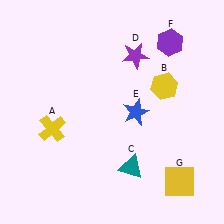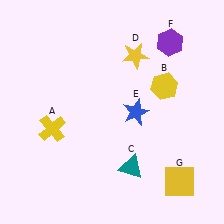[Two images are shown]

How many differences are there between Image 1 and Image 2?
There is 1 difference between the two images.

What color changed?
The star (D) changed from purple in Image 1 to yellow in Image 2.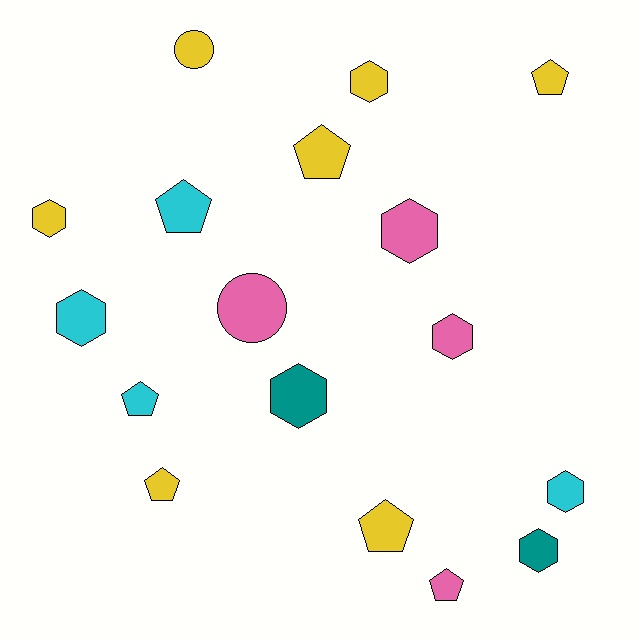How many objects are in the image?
There are 17 objects.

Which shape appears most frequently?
Hexagon, with 8 objects.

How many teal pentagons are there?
There are no teal pentagons.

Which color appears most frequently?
Yellow, with 7 objects.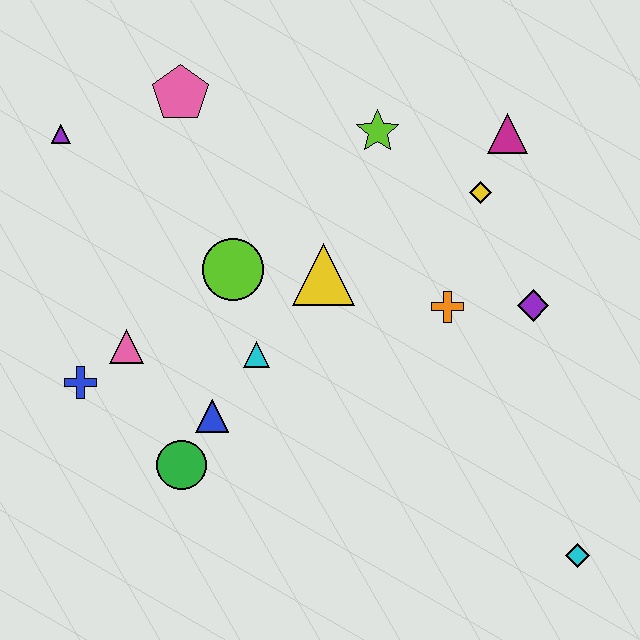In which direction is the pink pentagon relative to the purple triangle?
The pink pentagon is to the right of the purple triangle.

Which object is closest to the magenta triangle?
The yellow diamond is closest to the magenta triangle.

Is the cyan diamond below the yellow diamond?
Yes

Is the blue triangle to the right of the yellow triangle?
No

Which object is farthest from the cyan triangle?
The cyan diamond is farthest from the cyan triangle.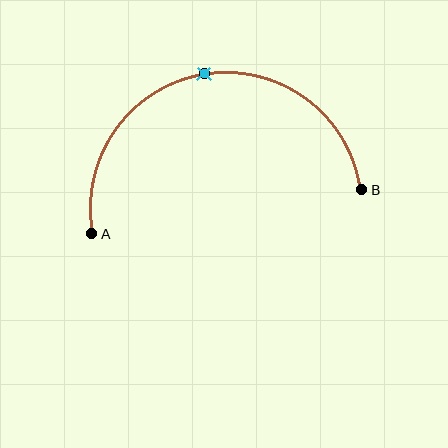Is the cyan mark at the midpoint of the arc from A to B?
Yes. The cyan mark lies on the arc at equal arc-length from both A and B — it is the arc midpoint.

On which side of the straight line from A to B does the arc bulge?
The arc bulges above the straight line connecting A and B.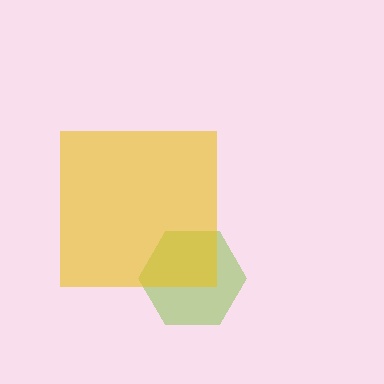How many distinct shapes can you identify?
There are 2 distinct shapes: a lime hexagon, a yellow square.